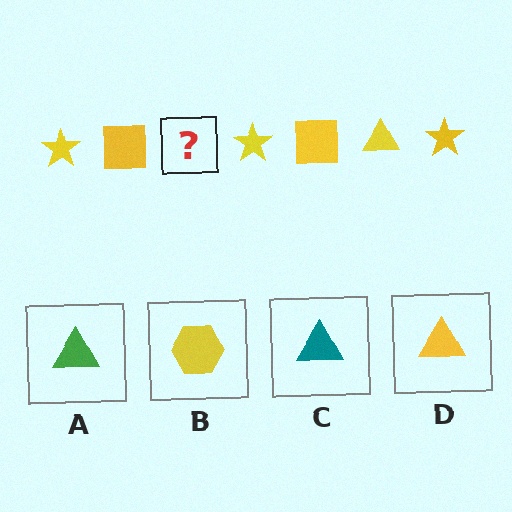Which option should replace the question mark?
Option D.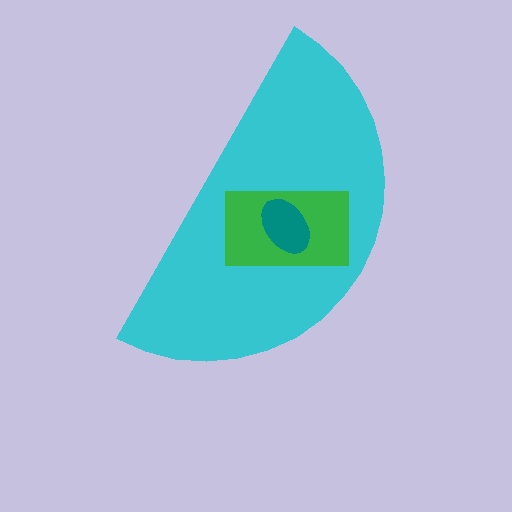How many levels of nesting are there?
3.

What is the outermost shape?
The cyan semicircle.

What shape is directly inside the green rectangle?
The teal ellipse.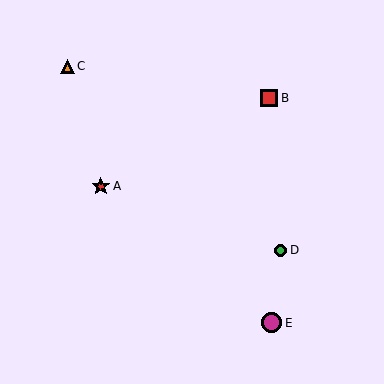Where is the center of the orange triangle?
The center of the orange triangle is at (67, 66).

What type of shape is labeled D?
Shape D is a green circle.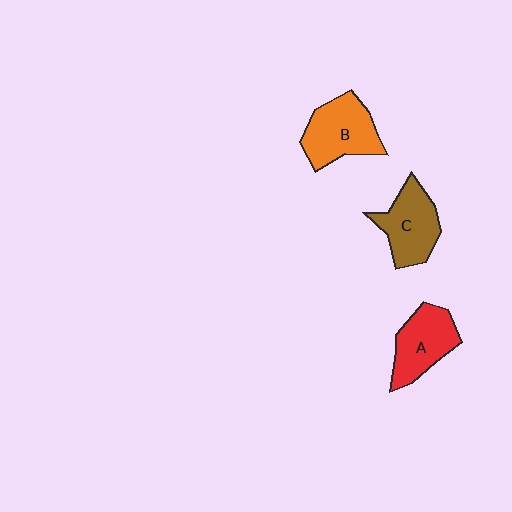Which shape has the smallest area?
Shape A (red).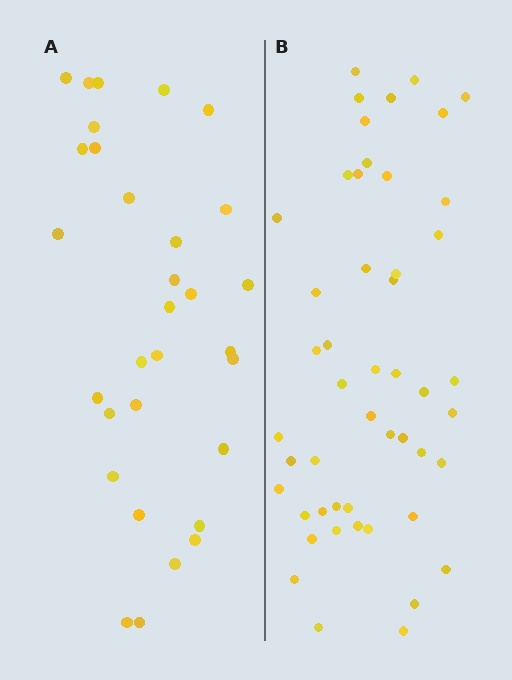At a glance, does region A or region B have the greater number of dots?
Region B (the right region) has more dots.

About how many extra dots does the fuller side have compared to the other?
Region B has approximately 20 more dots than region A.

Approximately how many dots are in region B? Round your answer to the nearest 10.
About 50 dots. (The exact count is 49, which rounds to 50.)